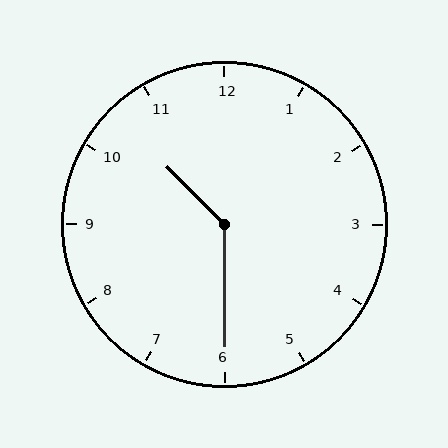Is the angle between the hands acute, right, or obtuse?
It is obtuse.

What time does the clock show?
10:30.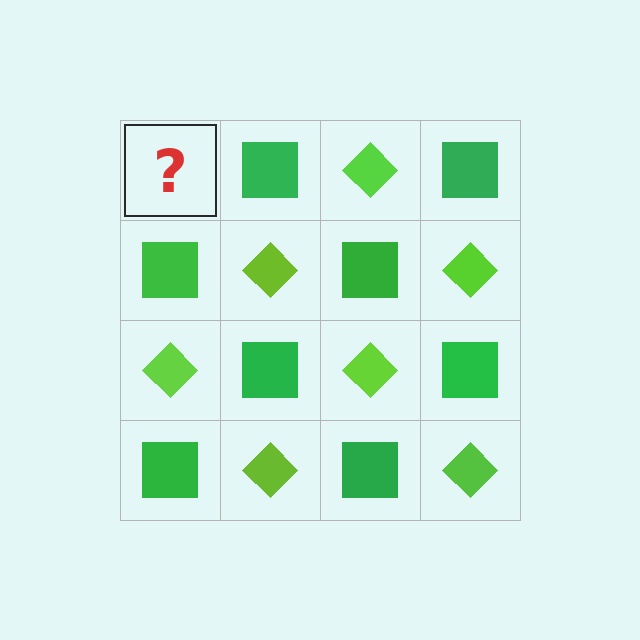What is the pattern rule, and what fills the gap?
The rule is that it alternates lime diamond and green square in a checkerboard pattern. The gap should be filled with a lime diamond.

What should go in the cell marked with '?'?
The missing cell should contain a lime diamond.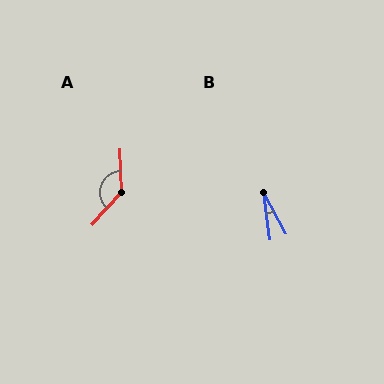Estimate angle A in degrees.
Approximately 136 degrees.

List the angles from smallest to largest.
B (21°), A (136°).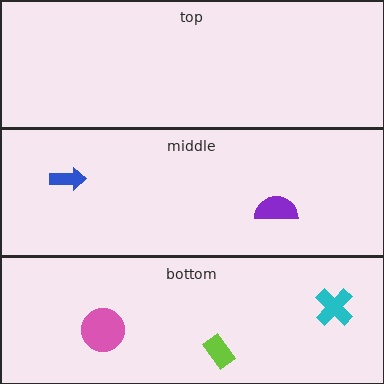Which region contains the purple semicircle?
The middle region.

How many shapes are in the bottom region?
3.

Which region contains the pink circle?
The bottom region.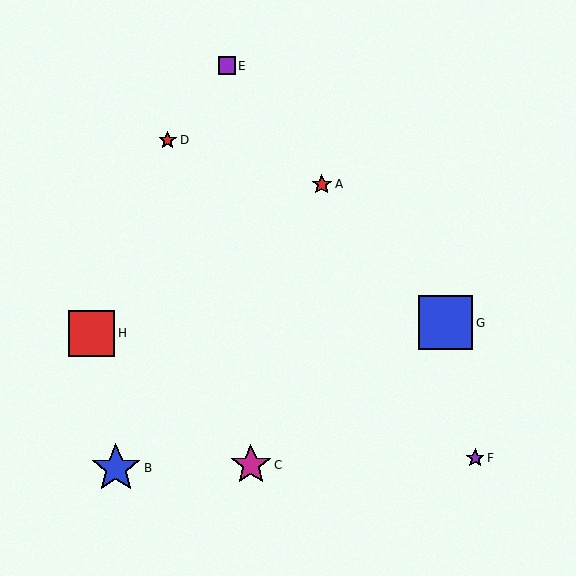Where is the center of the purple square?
The center of the purple square is at (227, 66).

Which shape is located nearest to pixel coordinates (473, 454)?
The purple star (labeled F) at (475, 458) is nearest to that location.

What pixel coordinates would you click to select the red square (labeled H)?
Click at (92, 333) to select the red square H.